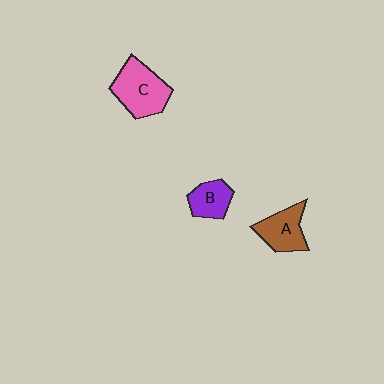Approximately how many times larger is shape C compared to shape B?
Approximately 1.8 times.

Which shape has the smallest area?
Shape B (purple).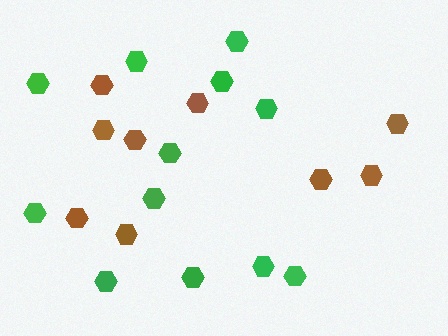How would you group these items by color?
There are 2 groups: one group of green hexagons (12) and one group of brown hexagons (9).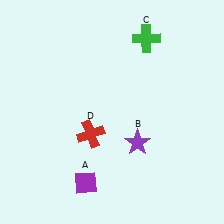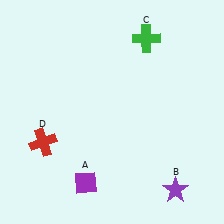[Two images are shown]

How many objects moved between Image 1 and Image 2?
2 objects moved between the two images.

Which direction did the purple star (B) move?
The purple star (B) moved down.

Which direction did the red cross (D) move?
The red cross (D) moved left.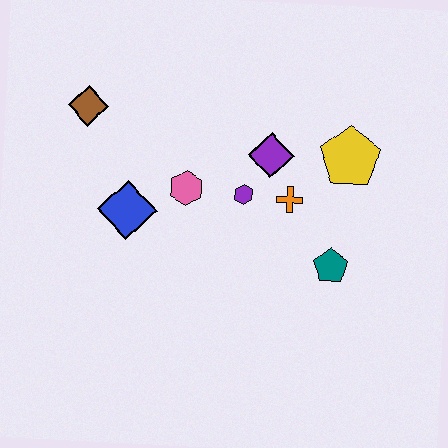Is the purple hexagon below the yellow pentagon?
Yes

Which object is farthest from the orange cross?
The brown diamond is farthest from the orange cross.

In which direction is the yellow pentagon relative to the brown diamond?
The yellow pentagon is to the right of the brown diamond.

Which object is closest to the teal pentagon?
The orange cross is closest to the teal pentagon.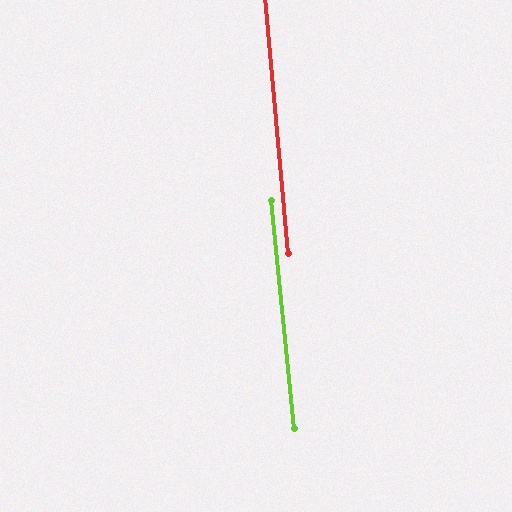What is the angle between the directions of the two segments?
Approximately 1 degree.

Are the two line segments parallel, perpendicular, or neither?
Parallel — their directions differ by only 0.7°.